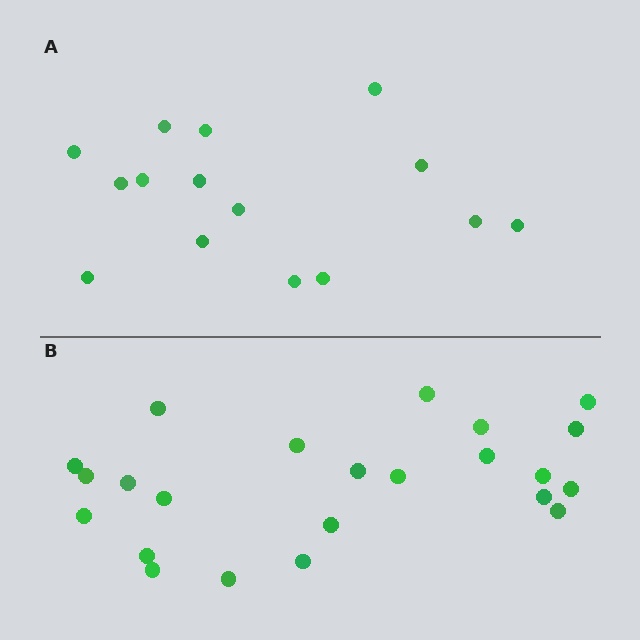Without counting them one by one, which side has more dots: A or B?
Region B (the bottom region) has more dots.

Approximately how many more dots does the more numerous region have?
Region B has roughly 8 or so more dots than region A.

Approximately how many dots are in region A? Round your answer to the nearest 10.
About 20 dots. (The exact count is 15, which rounds to 20.)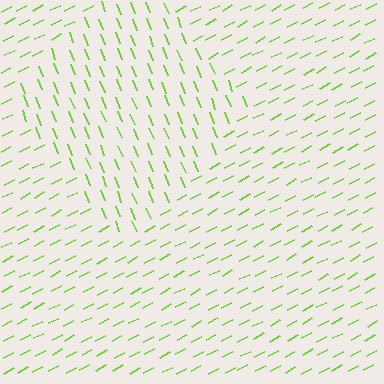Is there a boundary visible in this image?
Yes, there is a texture boundary formed by a change in line orientation.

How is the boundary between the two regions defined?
The boundary is defined purely by a change in line orientation (approximately 85 degrees difference). All lines are the same color and thickness.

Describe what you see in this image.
The image is filled with small lime line segments. A diamond region in the image has lines oriented differently from the surrounding lines, creating a visible texture boundary.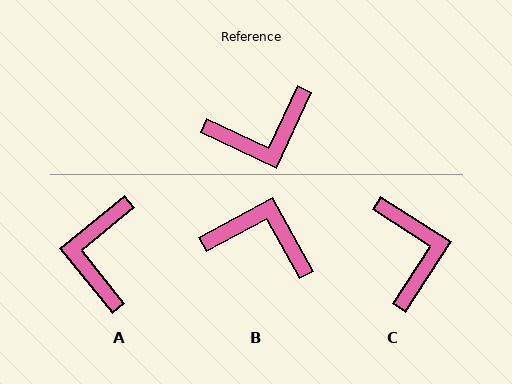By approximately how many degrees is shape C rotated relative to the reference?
Approximately 82 degrees counter-clockwise.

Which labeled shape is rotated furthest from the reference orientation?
B, about 144 degrees away.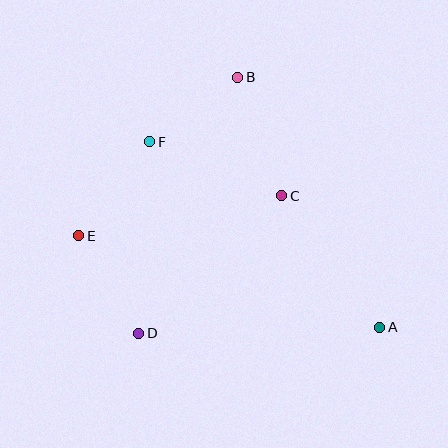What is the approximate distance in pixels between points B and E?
The distance between B and E is approximately 225 pixels.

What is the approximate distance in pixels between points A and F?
The distance between A and F is approximately 296 pixels.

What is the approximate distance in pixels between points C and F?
The distance between C and F is approximately 143 pixels.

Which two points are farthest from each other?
Points A and E are farthest from each other.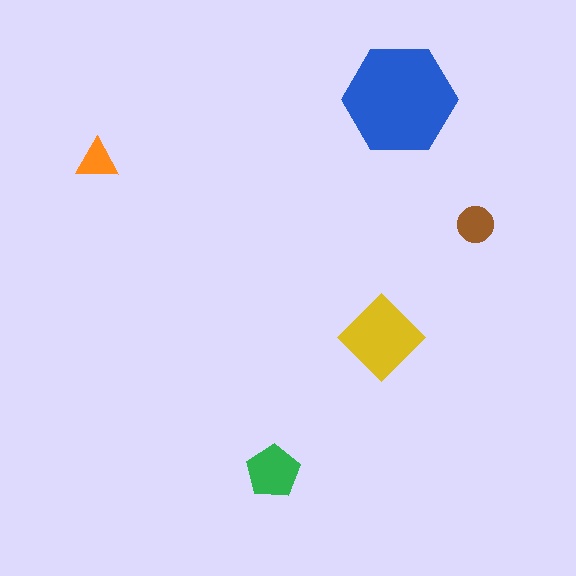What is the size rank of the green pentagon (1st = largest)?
3rd.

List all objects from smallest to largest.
The orange triangle, the brown circle, the green pentagon, the yellow diamond, the blue hexagon.